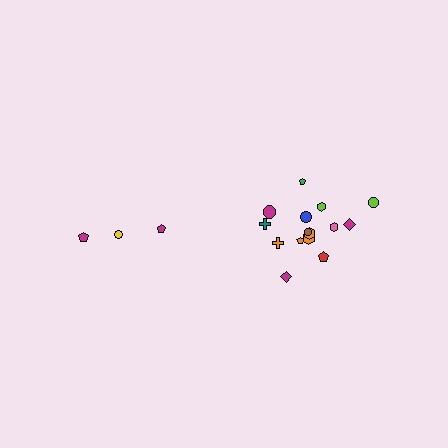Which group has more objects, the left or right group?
The right group.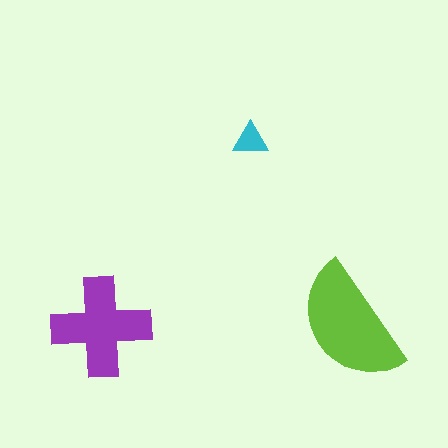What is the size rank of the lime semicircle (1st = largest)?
1st.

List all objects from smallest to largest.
The cyan triangle, the purple cross, the lime semicircle.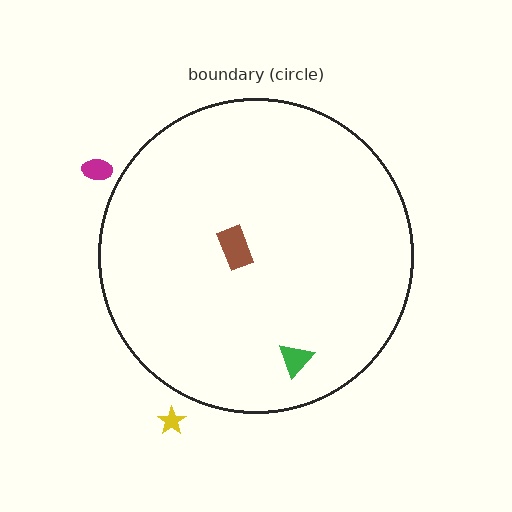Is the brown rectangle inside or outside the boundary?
Inside.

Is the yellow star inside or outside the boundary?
Outside.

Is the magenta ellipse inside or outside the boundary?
Outside.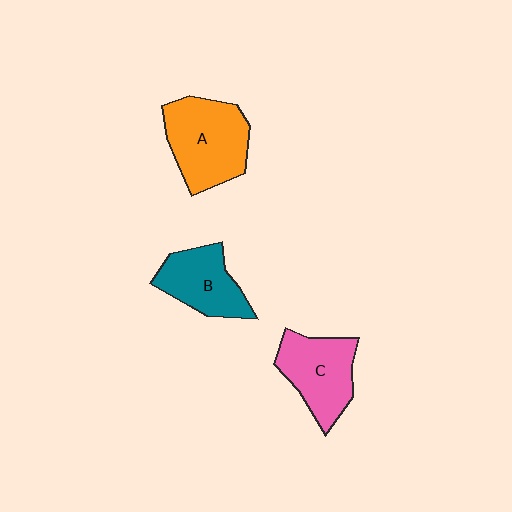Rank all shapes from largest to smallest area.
From largest to smallest: A (orange), C (pink), B (teal).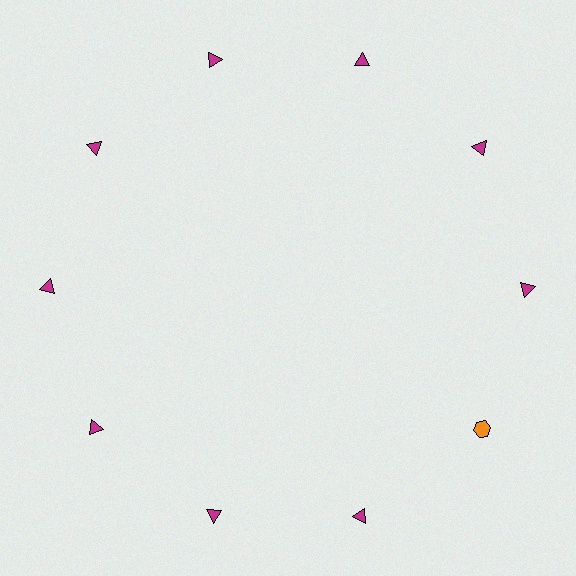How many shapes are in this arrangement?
There are 10 shapes arranged in a ring pattern.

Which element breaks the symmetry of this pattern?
The orange hexagon at roughly the 4 o'clock position breaks the symmetry. All other shapes are magenta triangles.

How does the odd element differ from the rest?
It differs in both color (orange instead of magenta) and shape (hexagon instead of triangle).